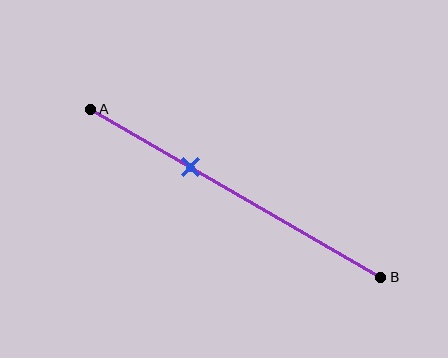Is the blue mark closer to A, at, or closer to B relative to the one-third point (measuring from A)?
The blue mark is approximately at the one-third point of segment AB.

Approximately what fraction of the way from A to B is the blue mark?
The blue mark is approximately 35% of the way from A to B.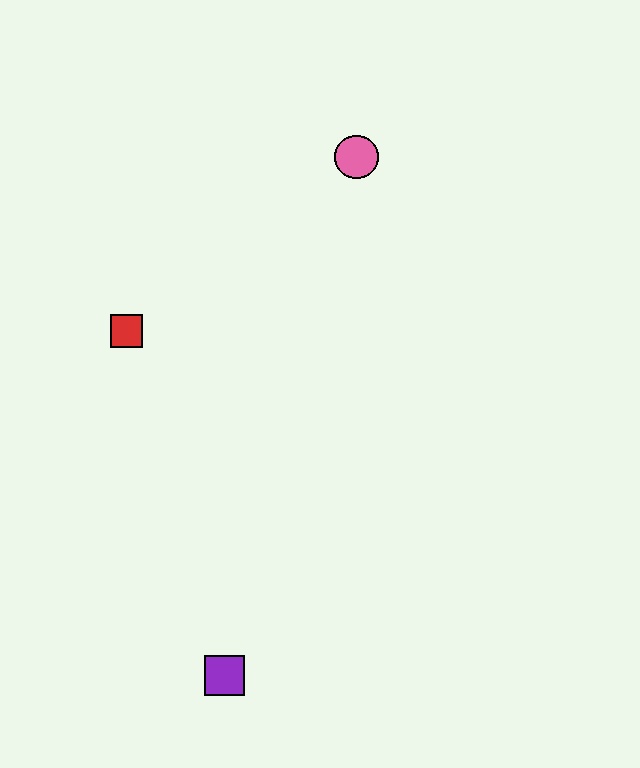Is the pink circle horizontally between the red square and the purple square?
No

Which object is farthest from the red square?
The purple square is farthest from the red square.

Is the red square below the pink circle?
Yes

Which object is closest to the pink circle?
The red square is closest to the pink circle.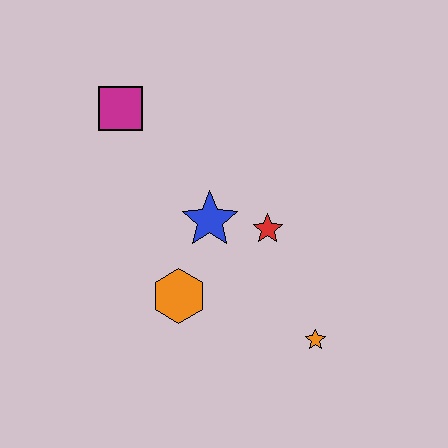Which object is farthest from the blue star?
The orange star is farthest from the blue star.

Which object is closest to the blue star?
The red star is closest to the blue star.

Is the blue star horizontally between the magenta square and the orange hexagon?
No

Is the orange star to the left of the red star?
No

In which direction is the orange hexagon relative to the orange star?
The orange hexagon is to the left of the orange star.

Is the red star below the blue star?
Yes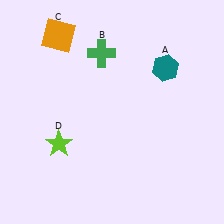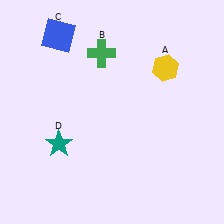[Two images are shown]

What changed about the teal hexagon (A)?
In Image 1, A is teal. In Image 2, it changed to yellow.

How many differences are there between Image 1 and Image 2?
There are 3 differences between the two images.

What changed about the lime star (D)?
In Image 1, D is lime. In Image 2, it changed to teal.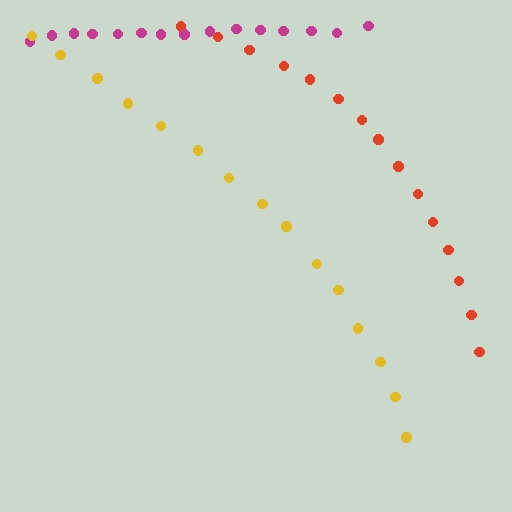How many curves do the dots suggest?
There are 3 distinct paths.